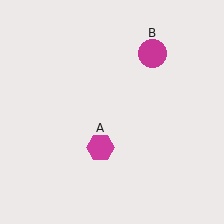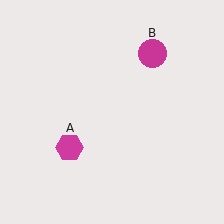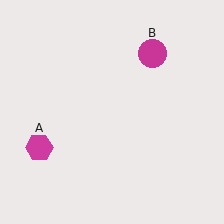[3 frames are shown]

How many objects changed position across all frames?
1 object changed position: magenta hexagon (object A).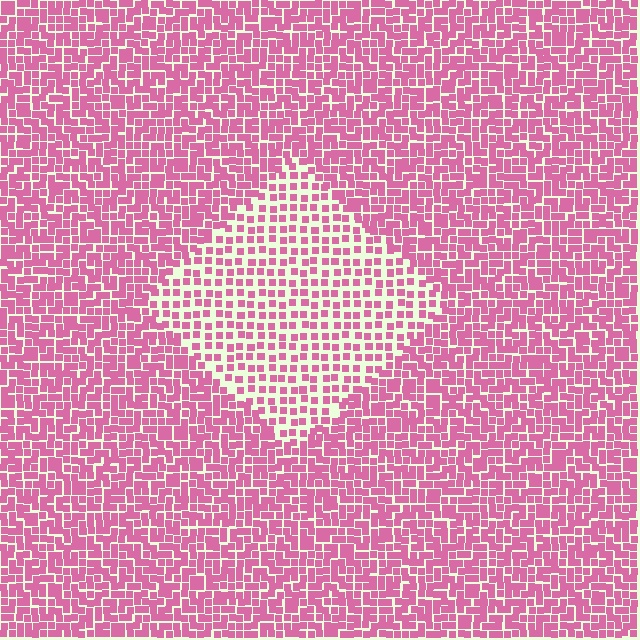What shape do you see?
I see a diamond.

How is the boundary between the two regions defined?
The boundary is defined by a change in element density (approximately 1.8x ratio). All elements are the same color, size, and shape.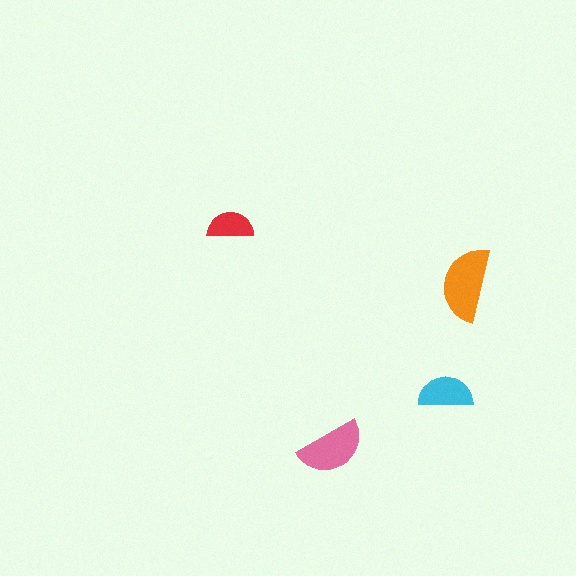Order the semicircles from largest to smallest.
the orange one, the pink one, the cyan one, the red one.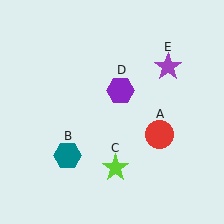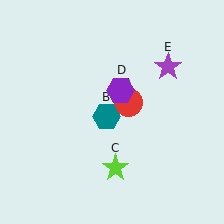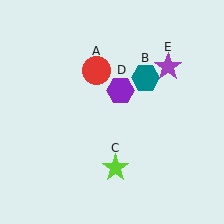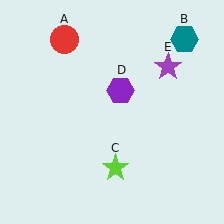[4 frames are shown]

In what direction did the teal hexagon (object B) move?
The teal hexagon (object B) moved up and to the right.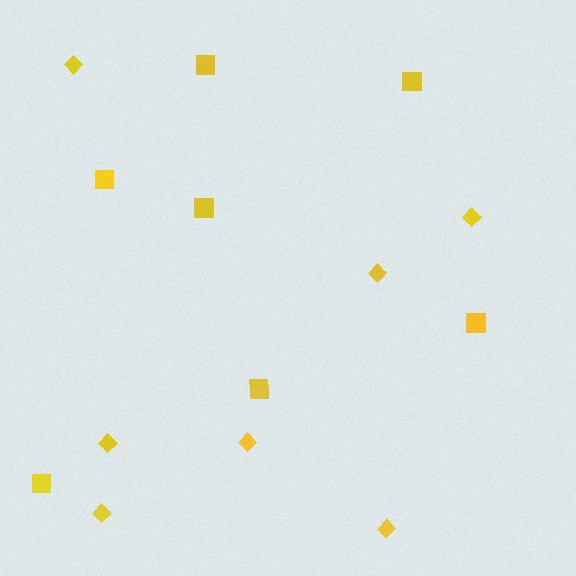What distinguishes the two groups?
There are 2 groups: one group of squares (7) and one group of diamonds (7).